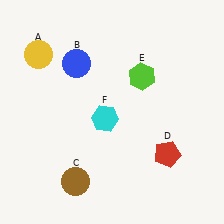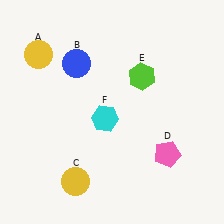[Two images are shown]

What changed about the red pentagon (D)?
In Image 1, D is red. In Image 2, it changed to pink.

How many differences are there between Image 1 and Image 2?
There are 2 differences between the two images.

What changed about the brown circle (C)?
In Image 1, C is brown. In Image 2, it changed to yellow.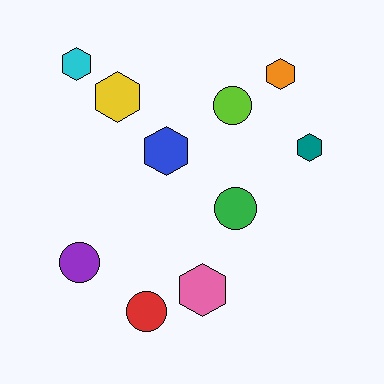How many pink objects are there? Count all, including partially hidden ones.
There is 1 pink object.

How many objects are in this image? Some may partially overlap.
There are 10 objects.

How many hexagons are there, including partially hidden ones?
There are 6 hexagons.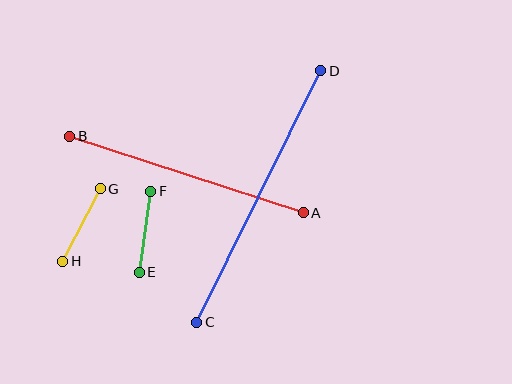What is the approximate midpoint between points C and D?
The midpoint is at approximately (259, 197) pixels.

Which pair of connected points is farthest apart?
Points C and D are farthest apart.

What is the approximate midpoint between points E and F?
The midpoint is at approximately (145, 232) pixels.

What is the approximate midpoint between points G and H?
The midpoint is at approximately (82, 225) pixels.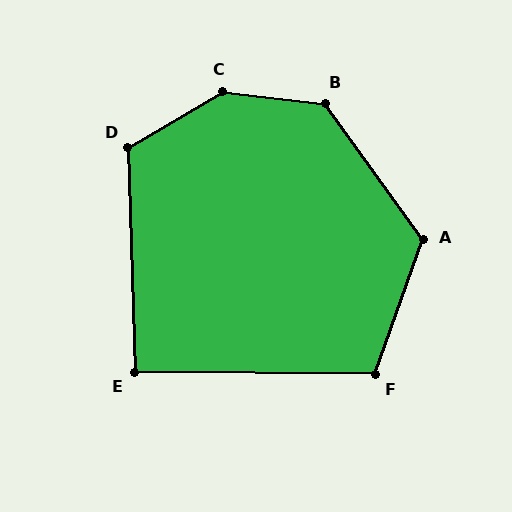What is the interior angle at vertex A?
Approximately 125 degrees (obtuse).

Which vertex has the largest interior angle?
C, at approximately 143 degrees.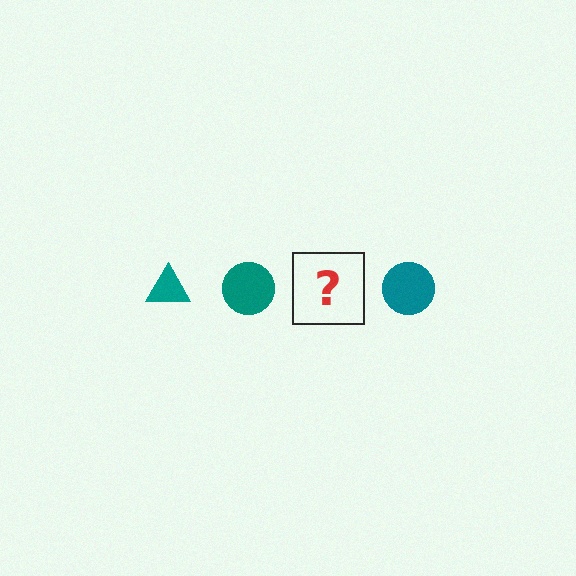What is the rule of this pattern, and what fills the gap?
The rule is that the pattern cycles through triangle, circle shapes in teal. The gap should be filled with a teal triangle.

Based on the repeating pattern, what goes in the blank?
The blank should be a teal triangle.